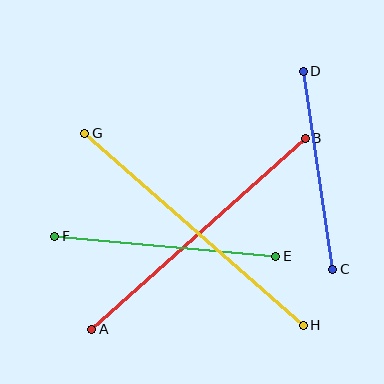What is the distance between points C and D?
The distance is approximately 200 pixels.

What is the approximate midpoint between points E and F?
The midpoint is at approximately (165, 246) pixels.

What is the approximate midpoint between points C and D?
The midpoint is at approximately (318, 170) pixels.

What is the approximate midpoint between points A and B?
The midpoint is at approximately (198, 234) pixels.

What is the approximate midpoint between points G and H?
The midpoint is at approximately (194, 229) pixels.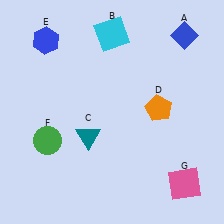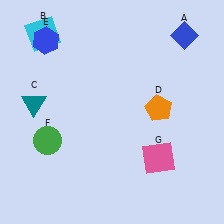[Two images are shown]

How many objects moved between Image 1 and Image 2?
3 objects moved between the two images.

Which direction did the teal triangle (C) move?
The teal triangle (C) moved left.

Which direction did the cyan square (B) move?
The cyan square (B) moved left.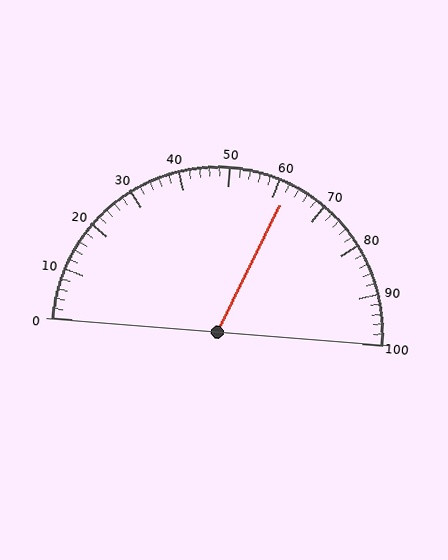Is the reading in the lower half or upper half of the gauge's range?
The reading is in the upper half of the range (0 to 100).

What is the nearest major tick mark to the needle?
The nearest major tick mark is 60.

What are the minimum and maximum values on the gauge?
The gauge ranges from 0 to 100.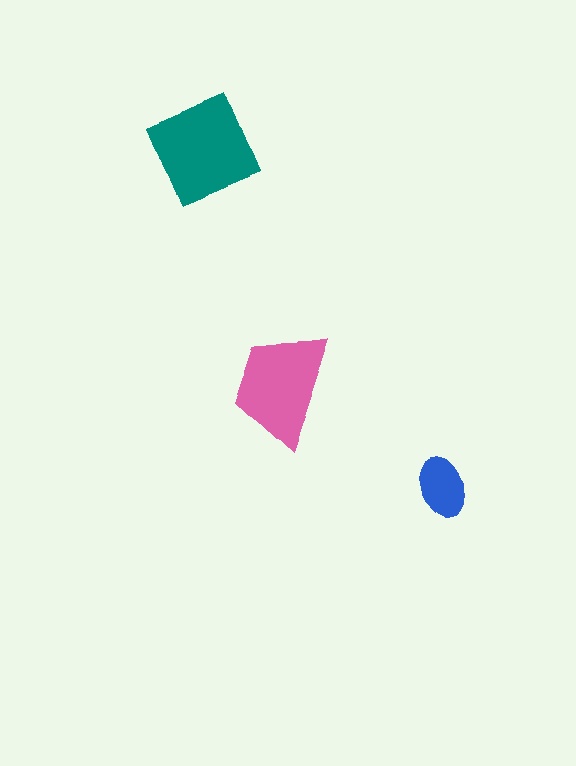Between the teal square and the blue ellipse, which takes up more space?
The teal square.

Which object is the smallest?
The blue ellipse.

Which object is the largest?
The teal square.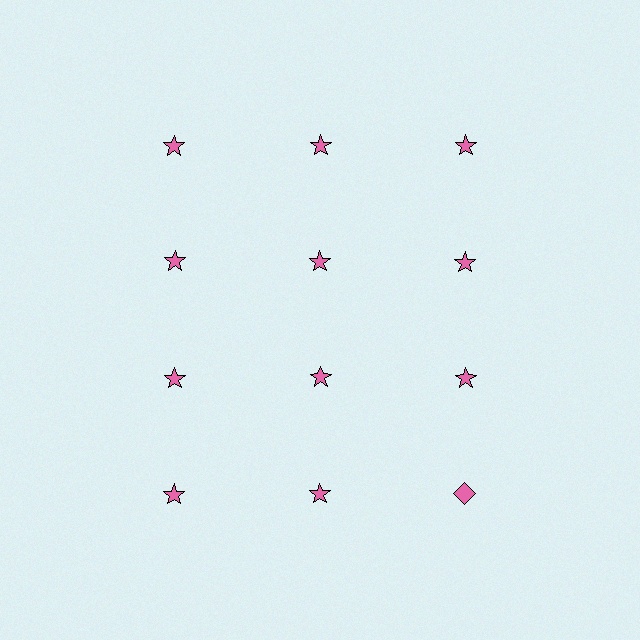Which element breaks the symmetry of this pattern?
The pink diamond in the fourth row, center column breaks the symmetry. All other shapes are pink stars.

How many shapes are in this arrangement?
There are 12 shapes arranged in a grid pattern.